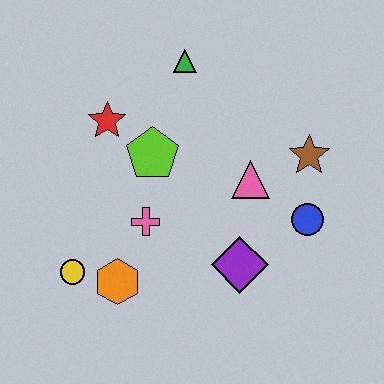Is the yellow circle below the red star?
Yes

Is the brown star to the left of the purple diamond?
No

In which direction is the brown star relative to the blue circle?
The brown star is above the blue circle.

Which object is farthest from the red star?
The blue circle is farthest from the red star.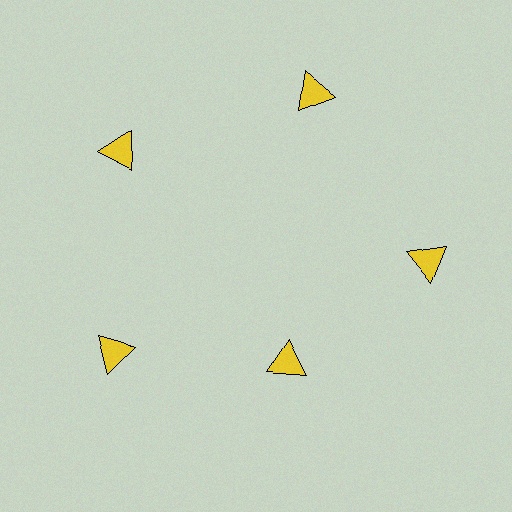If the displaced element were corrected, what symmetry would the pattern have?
It would have 5-fold rotational symmetry — the pattern would map onto itself every 72 degrees.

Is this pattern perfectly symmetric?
No. The 5 yellow triangles are arranged in a ring, but one element near the 5 o'clock position is pulled inward toward the center, breaking the 5-fold rotational symmetry.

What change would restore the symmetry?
The symmetry would be restored by moving it outward, back onto the ring so that all 5 triangles sit at equal angles and equal distance from the center.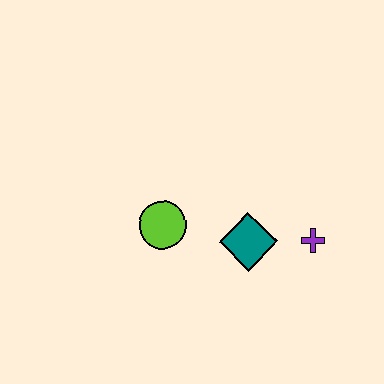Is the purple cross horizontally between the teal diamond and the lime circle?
No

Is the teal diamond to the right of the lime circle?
Yes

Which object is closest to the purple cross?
The teal diamond is closest to the purple cross.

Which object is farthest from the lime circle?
The purple cross is farthest from the lime circle.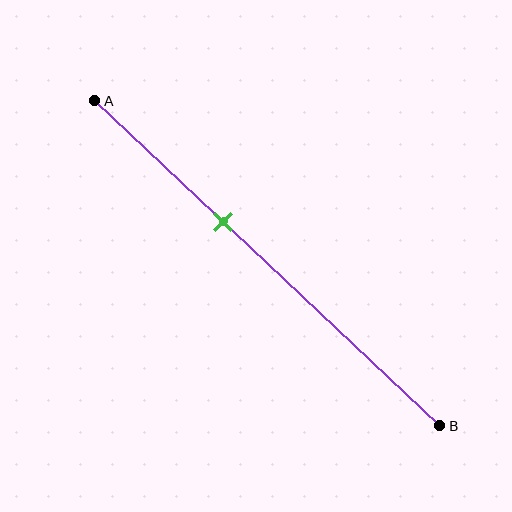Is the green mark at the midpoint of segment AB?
No, the mark is at about 35% from A, not at the 50% midpoint.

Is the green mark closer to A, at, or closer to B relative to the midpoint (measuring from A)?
The green mark is closer to point A than the midpoint of segment AB.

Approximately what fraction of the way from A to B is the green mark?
The green mark is approximately 35% of the way from A to B.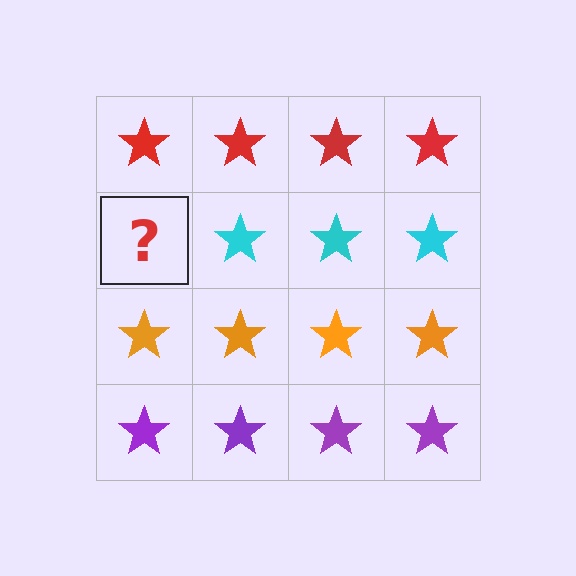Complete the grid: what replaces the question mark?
The question mark should be replaced with a cyan star.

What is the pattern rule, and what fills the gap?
The rule is that each row has a consistent color. The gap should be filled with a cyan star.